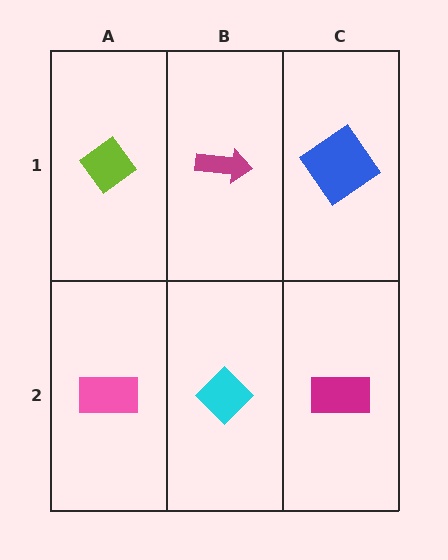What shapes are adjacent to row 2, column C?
A blue diamond (row 1, column C), a cyan diamond (row 2, column B).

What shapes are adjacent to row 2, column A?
A lime diamond (row 1, column A), a cyan diamond (row 2, column B).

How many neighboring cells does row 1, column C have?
2.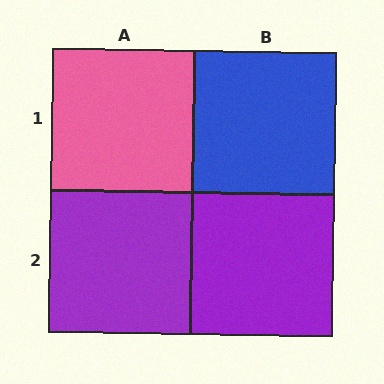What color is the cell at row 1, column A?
Pink.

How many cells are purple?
2 cells are purple.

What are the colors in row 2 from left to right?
Purple, purple.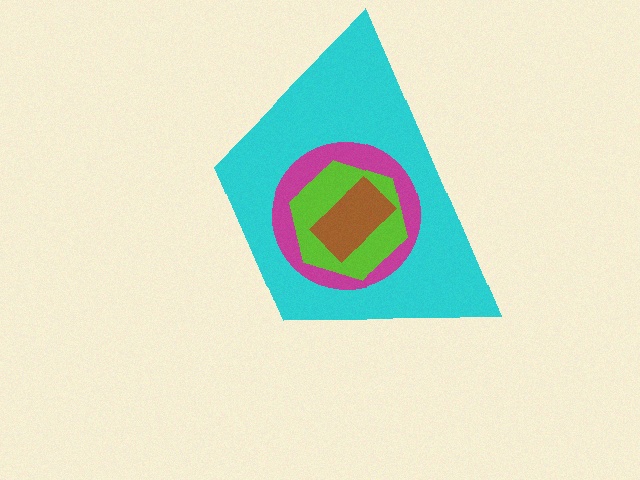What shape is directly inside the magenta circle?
The lime hexagon.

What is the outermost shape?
The cyan trapezoid.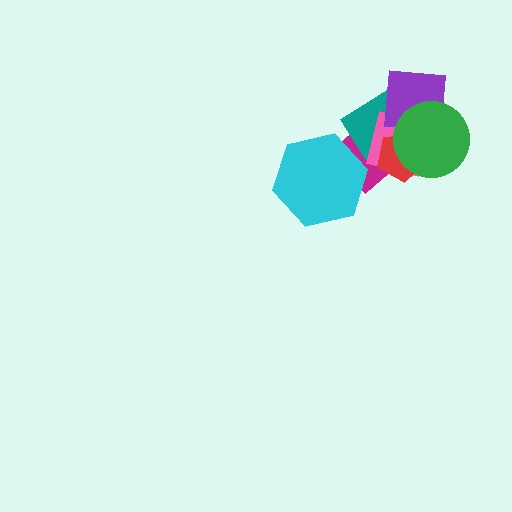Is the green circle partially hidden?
No, no other shape covers it.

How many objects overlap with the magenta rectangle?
6 objects overlap with the magenta rectangle.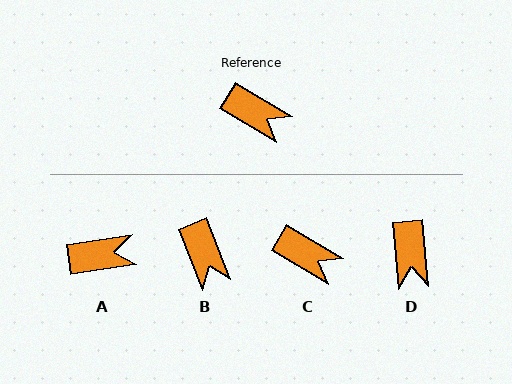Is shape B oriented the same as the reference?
No, it is off by about 37 degrees.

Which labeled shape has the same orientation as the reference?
C.